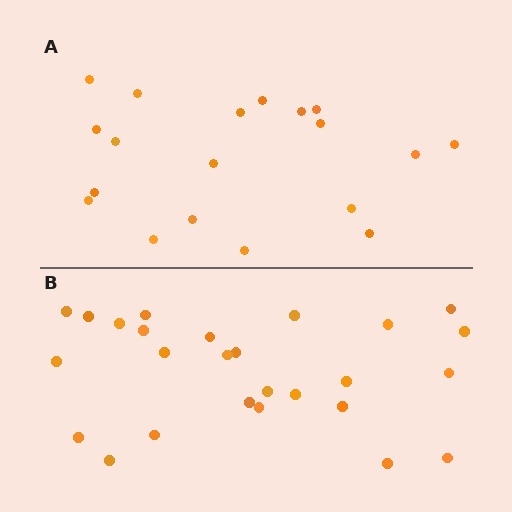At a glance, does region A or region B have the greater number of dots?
Region B (the bottom region) has more dots.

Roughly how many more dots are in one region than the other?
Region B has roughly 8 or so more dots than region A.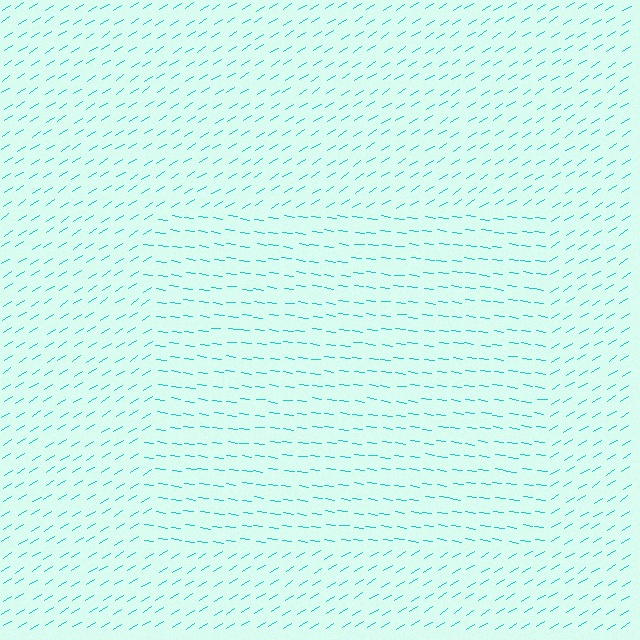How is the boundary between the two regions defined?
The boundary is defined purely by a change in line orientation (approximately 40 degrees difference). All lines are the same color and thickness.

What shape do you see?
I see a rectangle.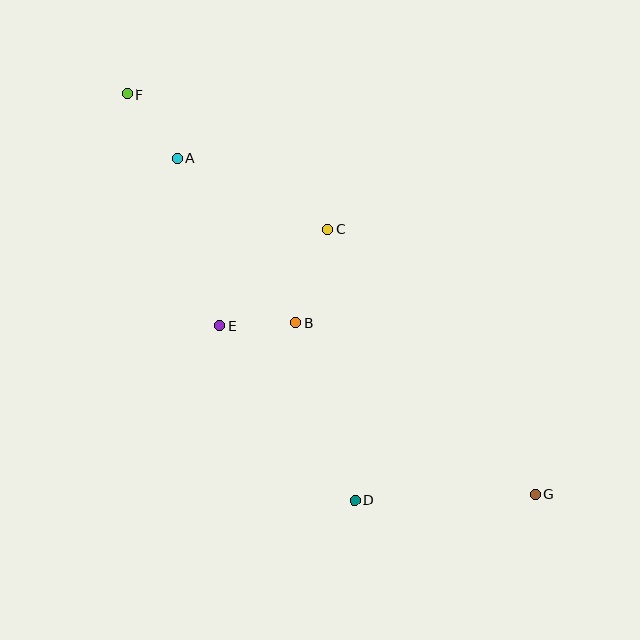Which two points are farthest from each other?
Points F and G are farthest from each other.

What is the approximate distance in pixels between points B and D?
The distance between B and D is approximately 187 pixels.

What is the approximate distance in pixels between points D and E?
The distance between D and E is approximately 221 pixels.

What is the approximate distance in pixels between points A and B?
The distance between A and B is approximately 203 pixels.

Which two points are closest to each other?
Points B and E are closest to each other.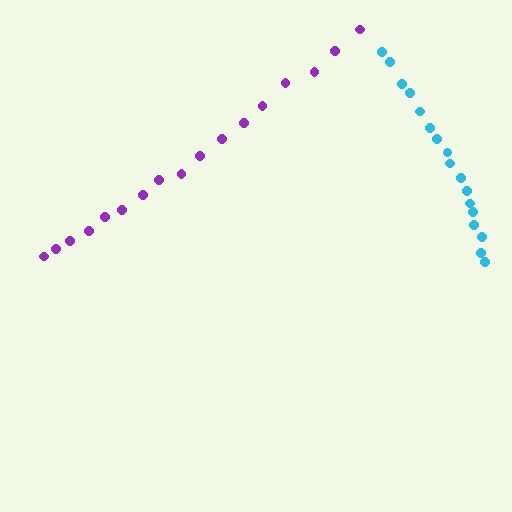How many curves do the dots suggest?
There are 2 distinct paths.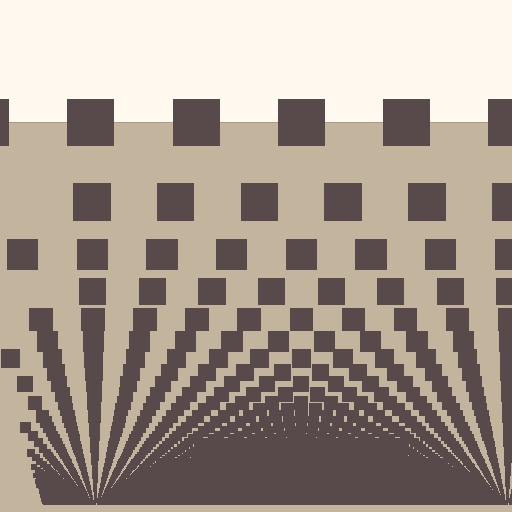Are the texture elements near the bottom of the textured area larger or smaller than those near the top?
Smaller. The gradient is inverted — elements near the bottom are smaller and denser.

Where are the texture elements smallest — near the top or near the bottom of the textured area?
Near the bottom.